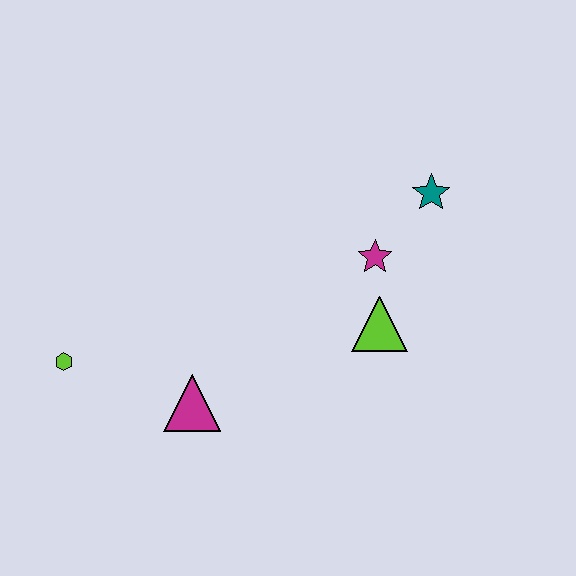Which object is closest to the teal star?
The magenta star is closest to the teal star.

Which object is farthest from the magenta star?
The lime hexagon is farthest from the magenta star.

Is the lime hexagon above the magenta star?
No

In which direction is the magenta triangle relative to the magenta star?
The magenta triangle is to the left of the magenta star.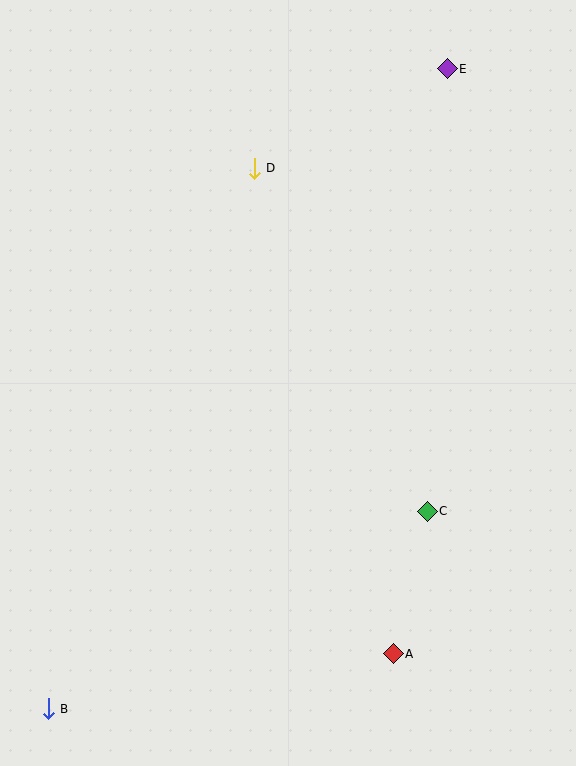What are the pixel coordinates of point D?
Point D is at (254, 168).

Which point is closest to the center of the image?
Point C at (427, 511) is closest to the center.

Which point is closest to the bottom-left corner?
Point B is closest to the bottom-left corner.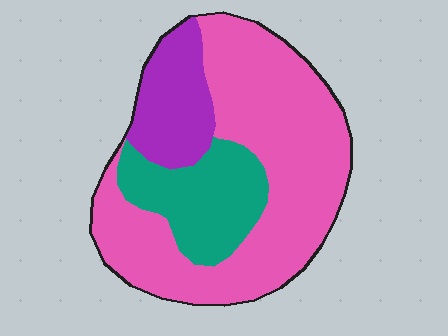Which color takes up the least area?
Purple, at roughly 15%.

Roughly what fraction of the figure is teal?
Teal takes up about one fifth (1/5) of the figure.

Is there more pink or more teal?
Pink.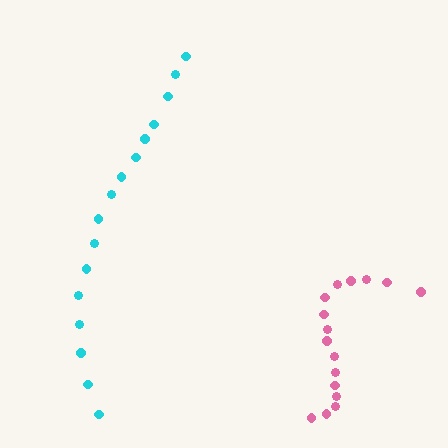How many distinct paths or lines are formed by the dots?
There are 2 distinct paths.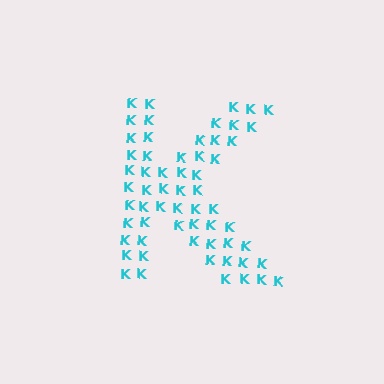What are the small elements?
The small elements are letter K's.